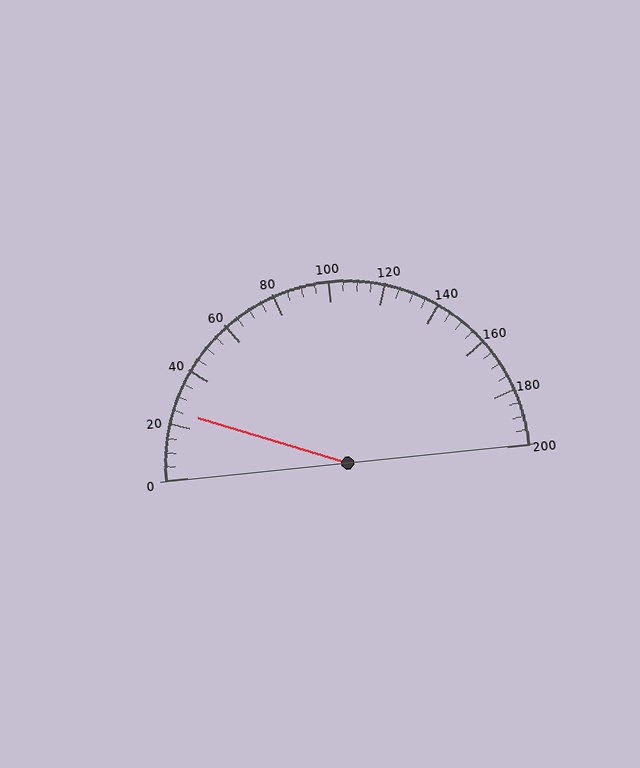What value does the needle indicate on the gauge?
The needle indicates approximately 25.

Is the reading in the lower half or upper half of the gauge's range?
The reading is in the lower half of the range (0 to 200).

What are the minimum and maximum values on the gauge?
The gauge ranges from 0 to 200.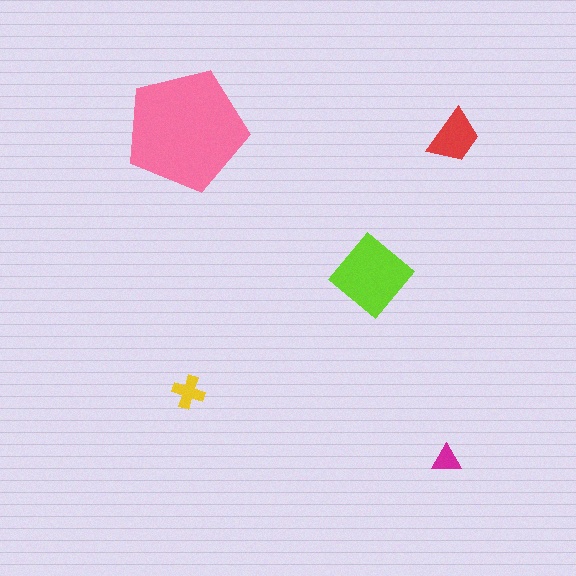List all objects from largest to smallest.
The pink pentagon, the lime diamond, the red trapezoid, the yellow cross, the magenta triangle.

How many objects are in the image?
There are 5 objects in the image.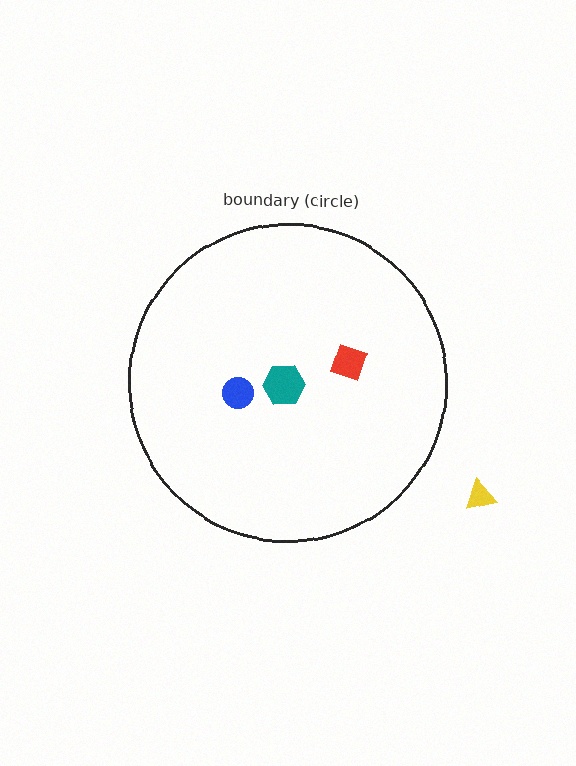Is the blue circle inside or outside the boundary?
Inside.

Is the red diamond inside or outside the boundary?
Inside.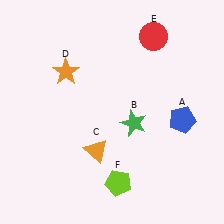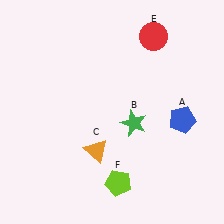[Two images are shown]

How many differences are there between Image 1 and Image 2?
There is 1 difference between the two images.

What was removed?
The orange star (D) was removed in Image 2.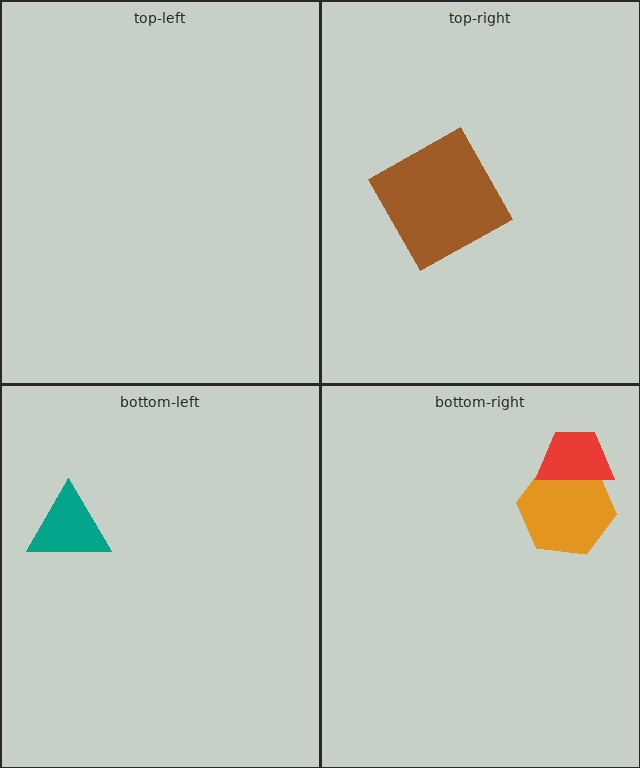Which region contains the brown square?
The top-right region.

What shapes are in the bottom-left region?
The teal triangle.